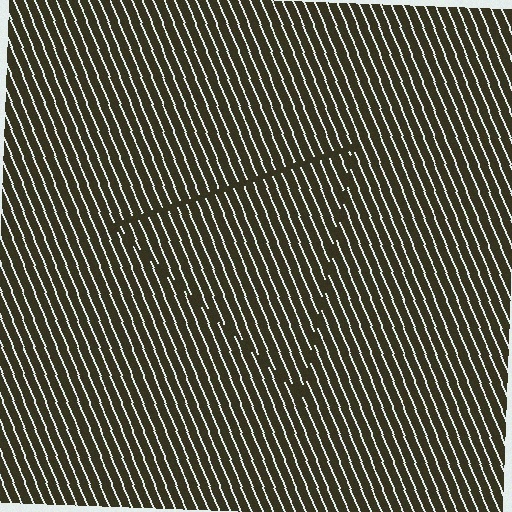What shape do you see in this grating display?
An illusory triangle. The interior of the shape contains the same grating, shifted by half a period — the contour is defined by the phase discontinuity where line-ends from the inner and outer gratings abut.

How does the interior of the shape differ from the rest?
The interior of the shape contains the same grating, shifted by half a period — the contour is defined by the phase discontinuity where line-ends from the inner and outer gratings abut.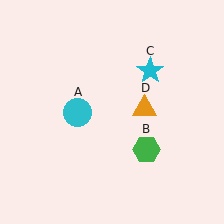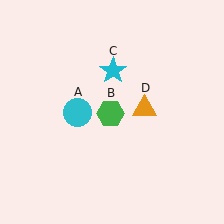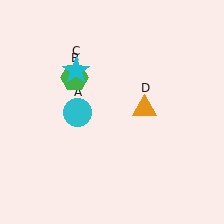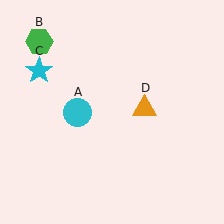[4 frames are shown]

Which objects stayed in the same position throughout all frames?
Cyan circle (object A) and orange triangle (object D) remained stationary.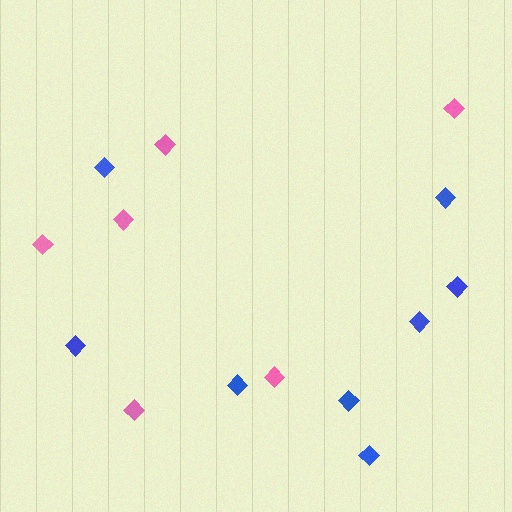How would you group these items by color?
There are 2 groups: one group of blue diamonds (8) and one group of pink diamonds (6).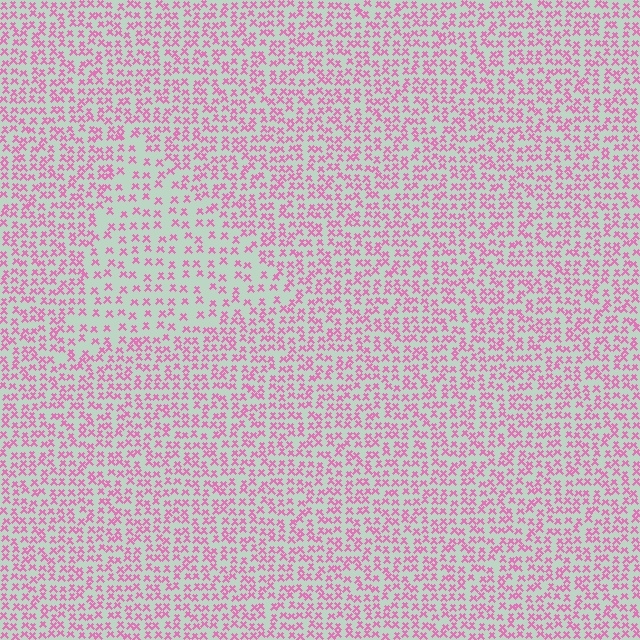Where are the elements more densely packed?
The elements are more densely packed outside the triangle boundary.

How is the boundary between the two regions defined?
The boundary is defined by a change in element density (approximately 1.8x ratio). All elements are the same color, size, and shape.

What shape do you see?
I see a triangle.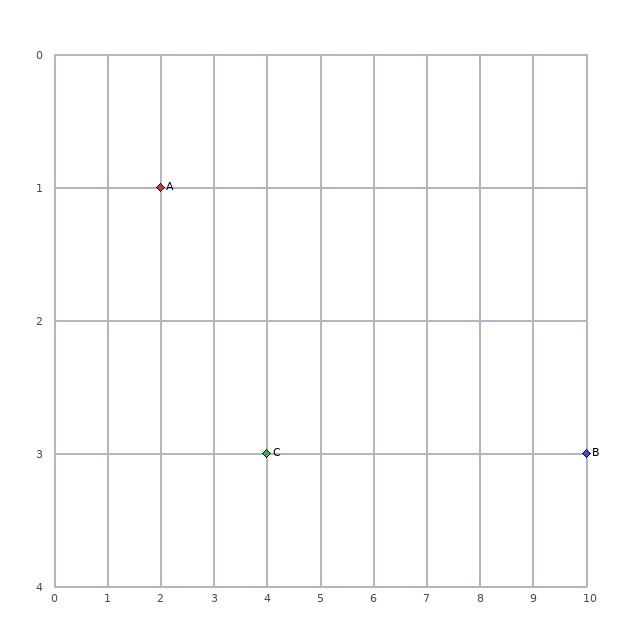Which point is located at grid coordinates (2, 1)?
Point A is at (2, 1).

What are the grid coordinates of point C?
Point C is at grid coordinates (4, 3).